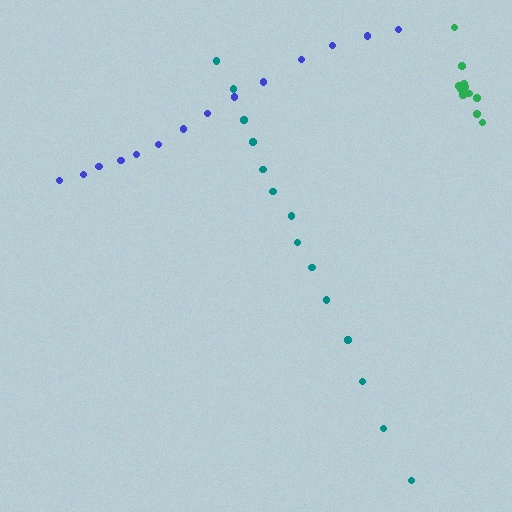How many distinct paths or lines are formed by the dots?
There are 3 distinct paths.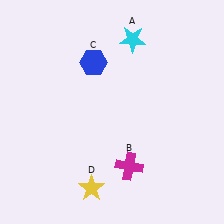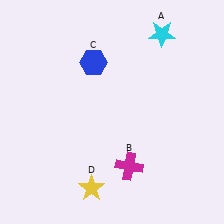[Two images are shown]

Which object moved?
The cyan star (A) moved right.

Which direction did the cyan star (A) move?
The cyan star (A) moved right.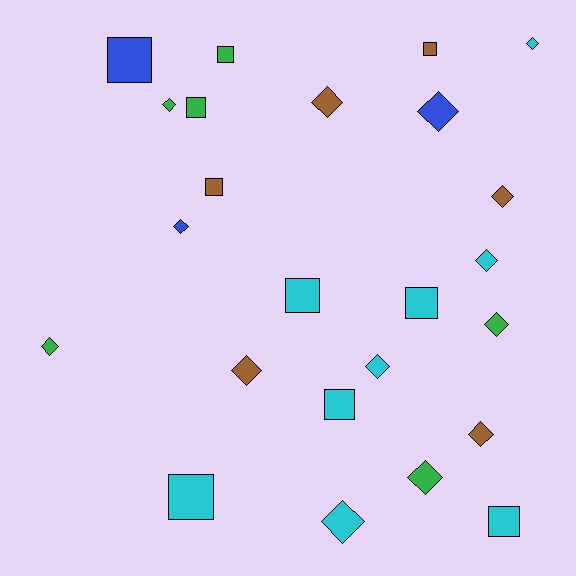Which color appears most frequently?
Cyan, with 9 objects.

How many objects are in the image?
There are 24 objects.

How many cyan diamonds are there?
There are 4 cyan diamonds.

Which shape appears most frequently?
Diamond, with 14 objects.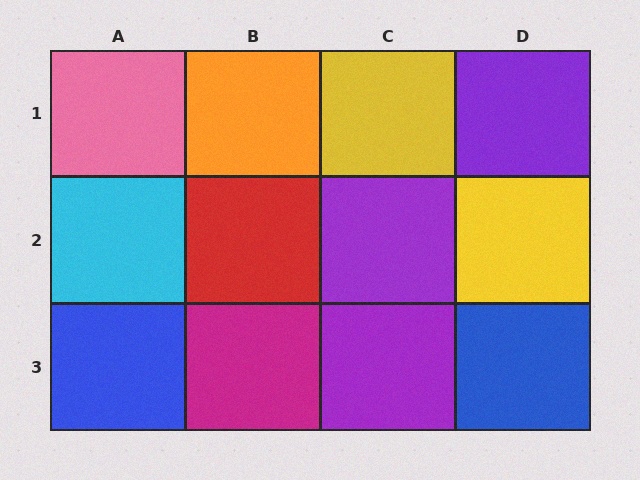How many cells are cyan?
1 cell is cyan.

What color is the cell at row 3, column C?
Purple.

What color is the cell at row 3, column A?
Blue.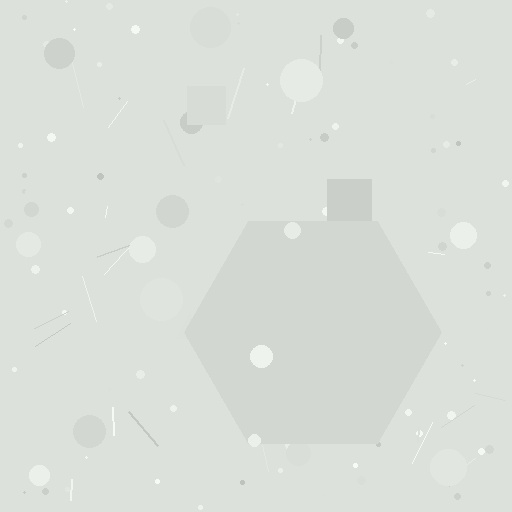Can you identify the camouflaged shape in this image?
The camouflaged shape is a hexagon.